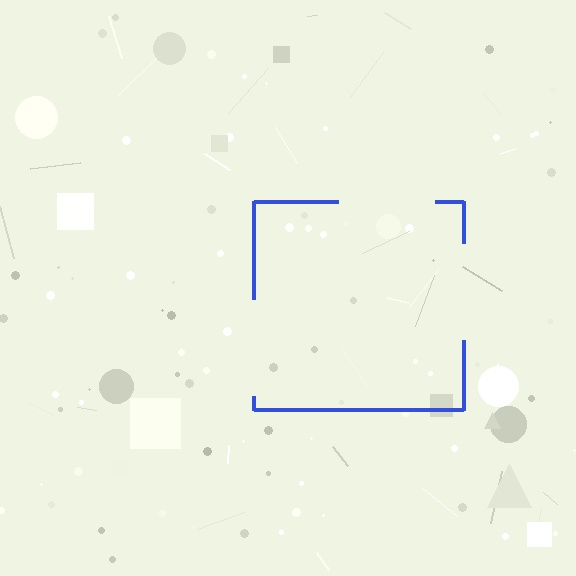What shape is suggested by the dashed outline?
The dashed outline suggests a square.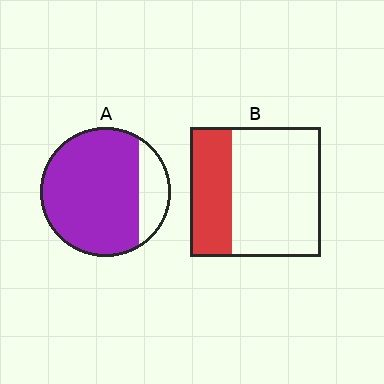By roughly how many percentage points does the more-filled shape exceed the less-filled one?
By roughly 50 percentage points (A over B).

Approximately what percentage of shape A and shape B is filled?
A is approximately 80% and B is approximately 30%.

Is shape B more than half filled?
No.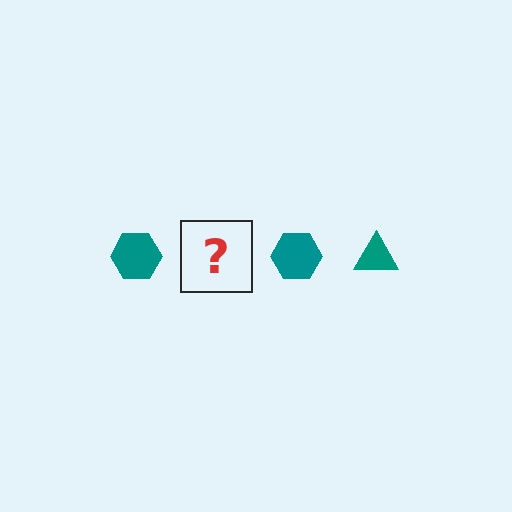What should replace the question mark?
The question mark should be replaced with a teal triangle.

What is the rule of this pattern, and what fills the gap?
The rule is that the pattern cycles through hexagon, triangle shapes in teal. The gap should be filled with a teal triangle.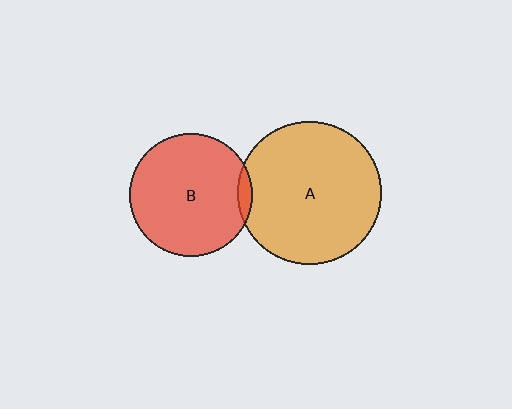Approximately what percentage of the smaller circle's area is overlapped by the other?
Approximately 5%.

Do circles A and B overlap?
Yes.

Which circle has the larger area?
Circle A (orange).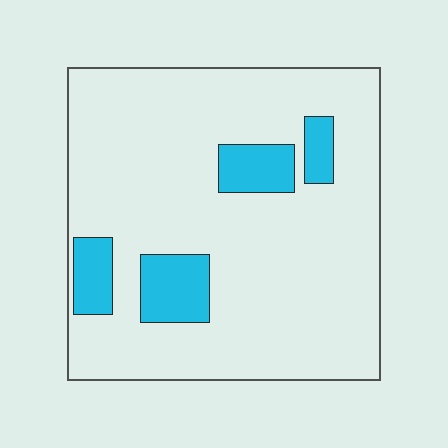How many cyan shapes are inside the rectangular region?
4.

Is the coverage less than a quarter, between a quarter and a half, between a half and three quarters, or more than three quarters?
Less than a quarter.